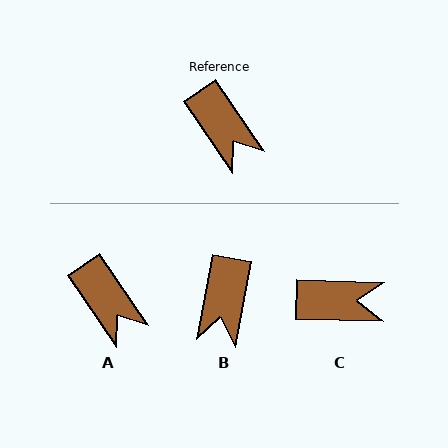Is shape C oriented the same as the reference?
No, it is off by about 55 degrees.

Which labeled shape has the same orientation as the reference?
A.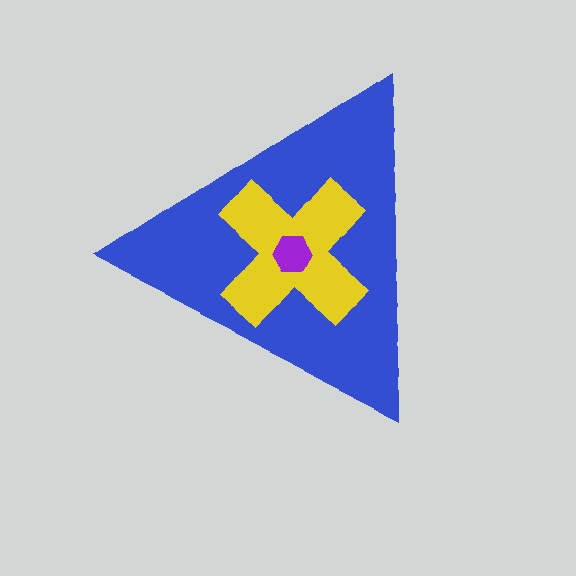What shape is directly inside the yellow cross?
The purple hexagon.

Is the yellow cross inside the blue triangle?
Yes.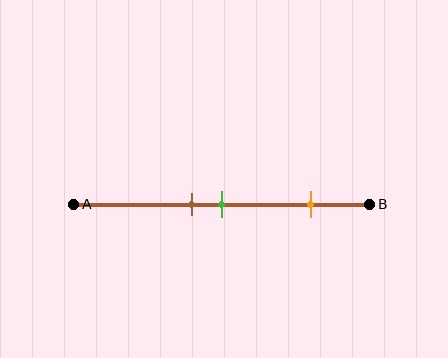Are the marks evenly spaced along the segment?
No, the marks are not evenly spaced.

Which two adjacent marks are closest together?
The brown and green marks are the closest adjacent pair.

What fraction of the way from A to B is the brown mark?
The brown mark is approximately 40% (0.4) of the way from A to B.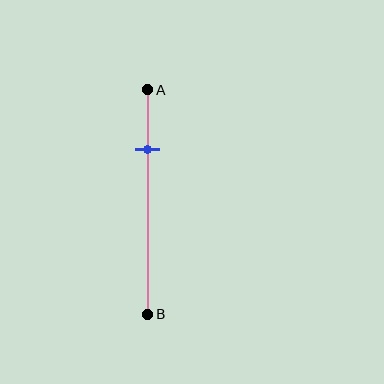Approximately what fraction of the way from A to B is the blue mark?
The blue mark is approximately 25% of the way from A to B.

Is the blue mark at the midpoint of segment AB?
No, the mark is at about 25% from A, not at the 50% midpoint.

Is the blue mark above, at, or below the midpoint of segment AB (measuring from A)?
The blue mark is above the midpoint of segment AB.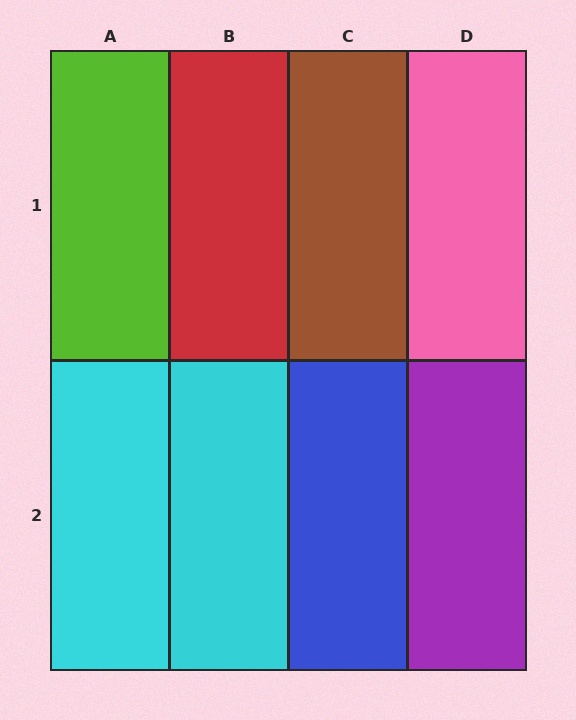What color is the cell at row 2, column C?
Blue.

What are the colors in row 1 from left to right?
Lime, red, brown, pink.